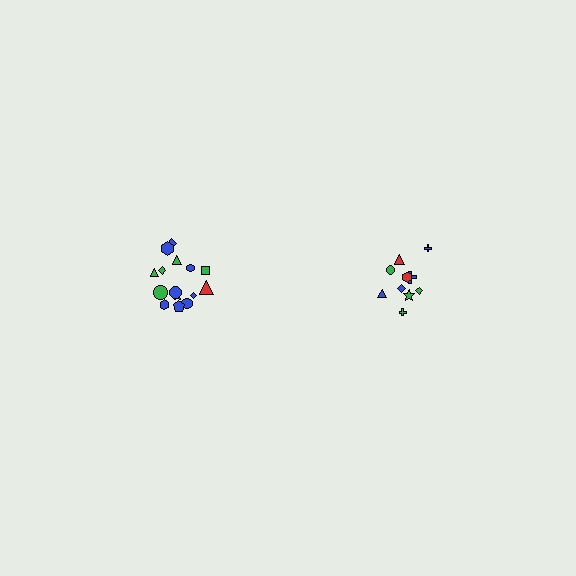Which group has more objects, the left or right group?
The left group.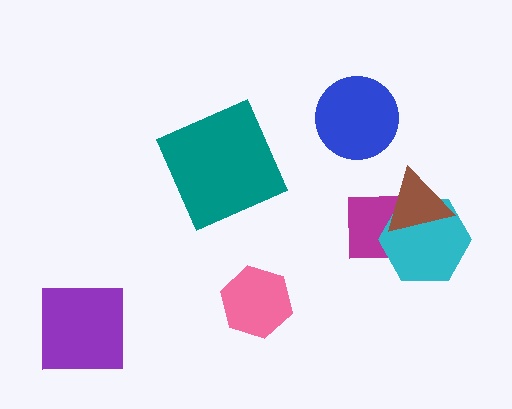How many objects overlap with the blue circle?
0 objects overlap with the blue circle.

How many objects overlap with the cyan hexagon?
2 objects overlap with the cyan hexagon.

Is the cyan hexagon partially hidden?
Yes, it is partially covered by another shape.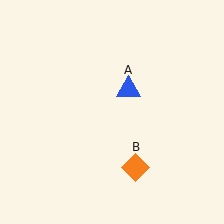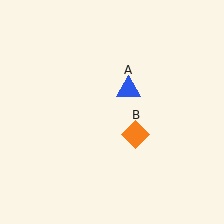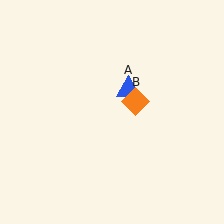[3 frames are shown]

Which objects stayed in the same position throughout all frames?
Blue triangle (object A) remained stationary.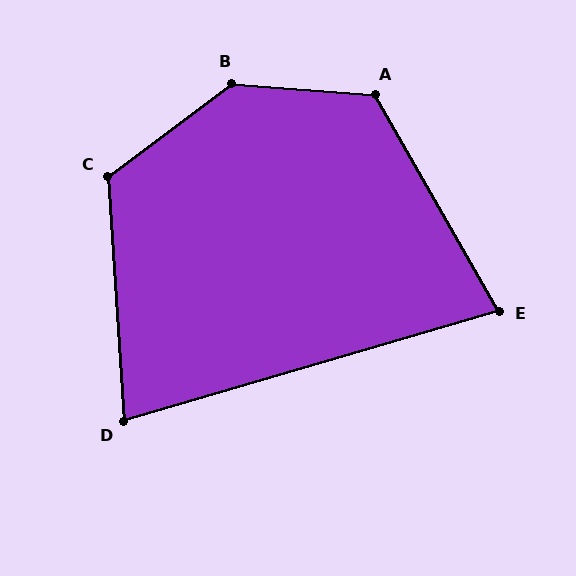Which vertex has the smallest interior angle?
E, at approximately 77 degrees.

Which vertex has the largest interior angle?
B, at approximately 139 degrees.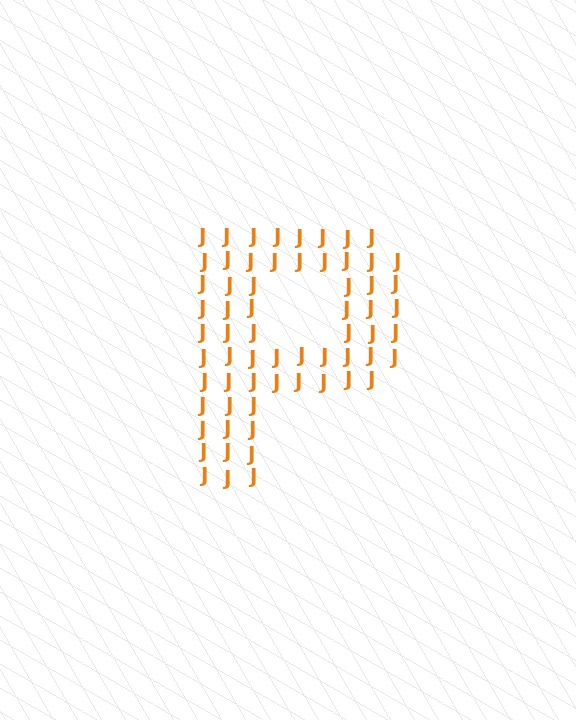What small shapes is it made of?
It is made of small letter J's.